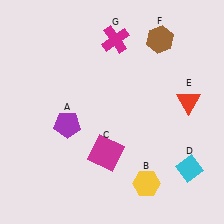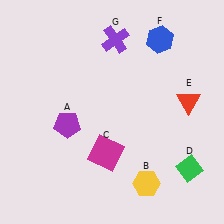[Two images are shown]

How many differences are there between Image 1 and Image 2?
There are 3 differences between the two images.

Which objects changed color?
D changed from cyan to green. F changed from brown to blue. G changed from magenta to purple.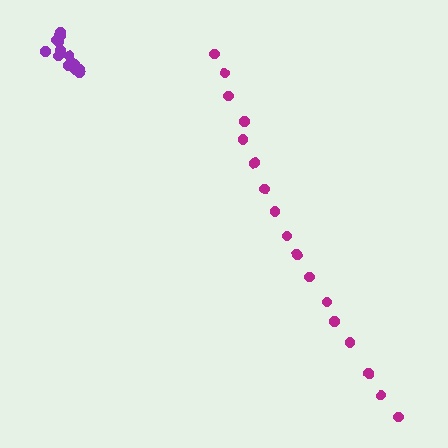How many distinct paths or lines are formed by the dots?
There are 2 distinct paths.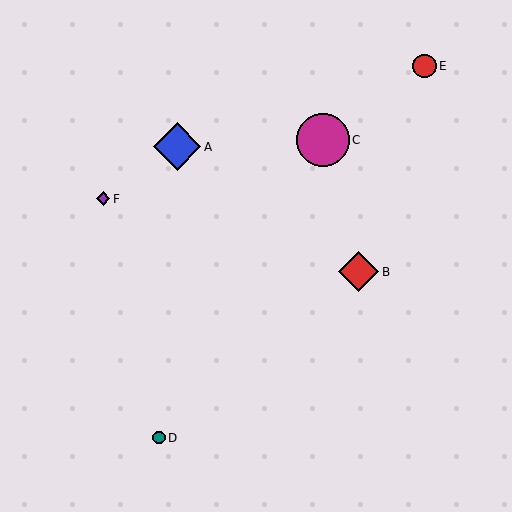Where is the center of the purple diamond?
The center of the purple diamond is at (103, 199).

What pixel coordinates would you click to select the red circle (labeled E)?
Click at (424, 66) to select the red circle E.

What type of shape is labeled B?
Shape B is a red diamond.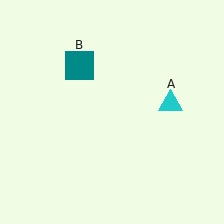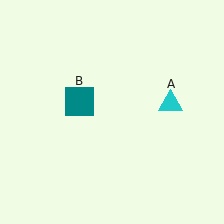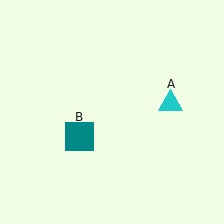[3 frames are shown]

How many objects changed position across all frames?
1 object changed position: teal square (object B).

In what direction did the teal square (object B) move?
The teal square (object B) moved down.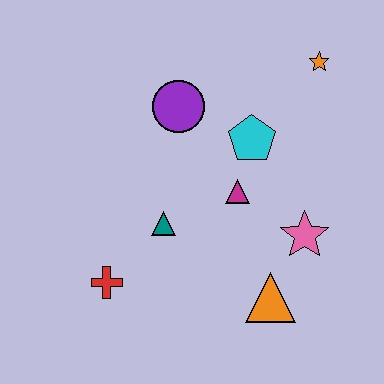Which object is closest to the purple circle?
The cyan pentagon is closest to the purple circle.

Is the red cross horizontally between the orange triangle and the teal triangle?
No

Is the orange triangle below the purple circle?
Yes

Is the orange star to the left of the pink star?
No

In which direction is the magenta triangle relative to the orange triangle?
The magenta triangle is above the orange triangle.